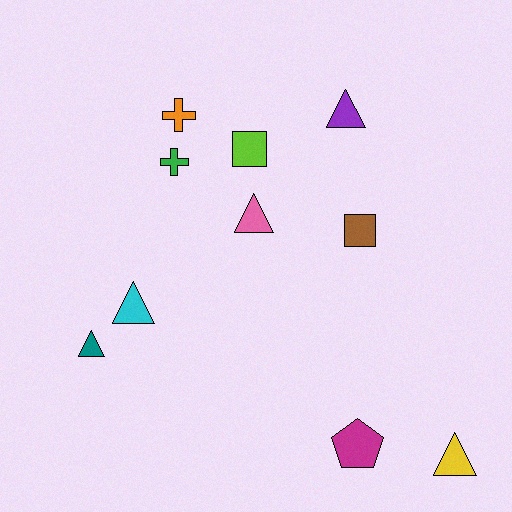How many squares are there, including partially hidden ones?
There are 2 squares.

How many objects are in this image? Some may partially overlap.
There are 10 objects.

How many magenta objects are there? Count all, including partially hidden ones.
There is 1 magenta object.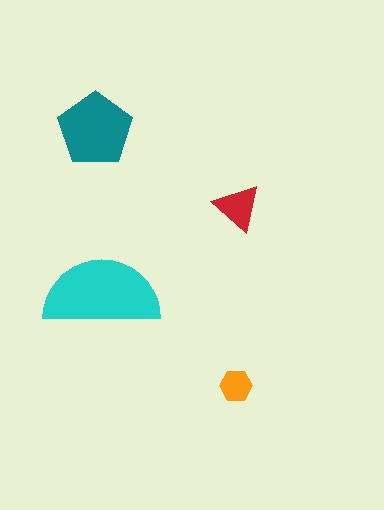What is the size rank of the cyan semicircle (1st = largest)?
1st.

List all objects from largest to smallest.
The cyan semicircle, the teal pentagon, the red triangle, the orange hexagon.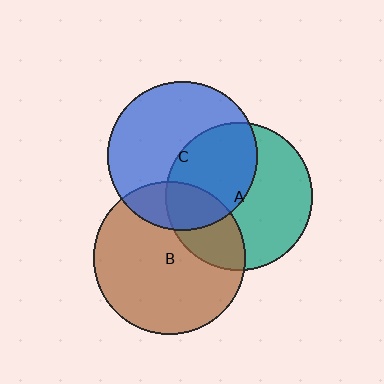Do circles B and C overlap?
Yes.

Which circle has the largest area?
Circle B (brown).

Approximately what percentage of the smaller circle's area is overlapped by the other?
Approximately 20%.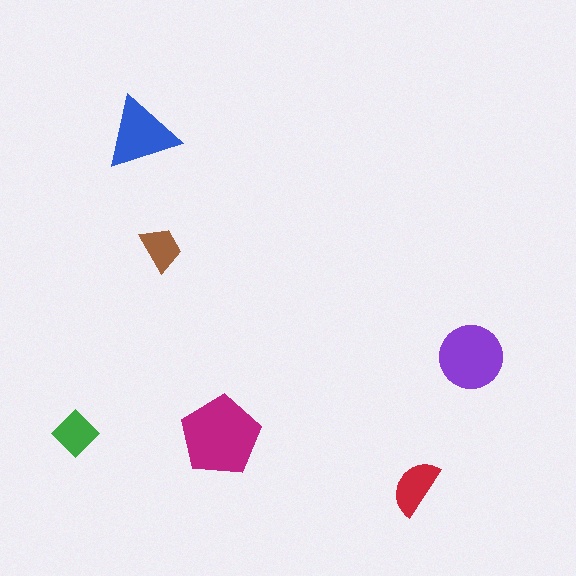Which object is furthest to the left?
The green diamond is leftmost.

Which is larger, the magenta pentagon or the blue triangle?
The magenta pentagon.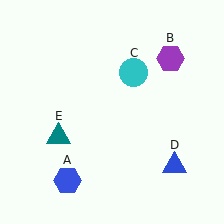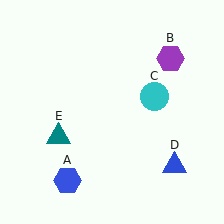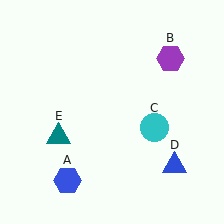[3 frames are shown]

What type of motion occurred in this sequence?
The cyan circle (object C) rotated clockwise around the center of the scene.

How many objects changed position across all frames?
1 object changed position: cyan circle (object C).